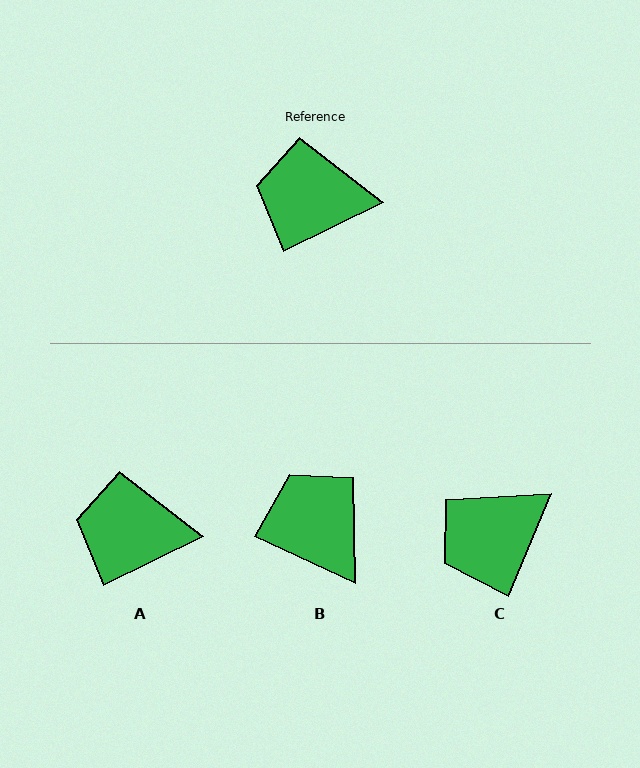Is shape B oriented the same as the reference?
No, it is off by about 51 degrees.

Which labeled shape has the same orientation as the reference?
A.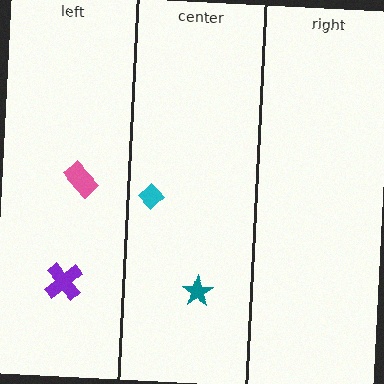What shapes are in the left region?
The purple cross, the pink rectangle.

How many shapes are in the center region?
2.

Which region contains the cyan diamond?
The center region.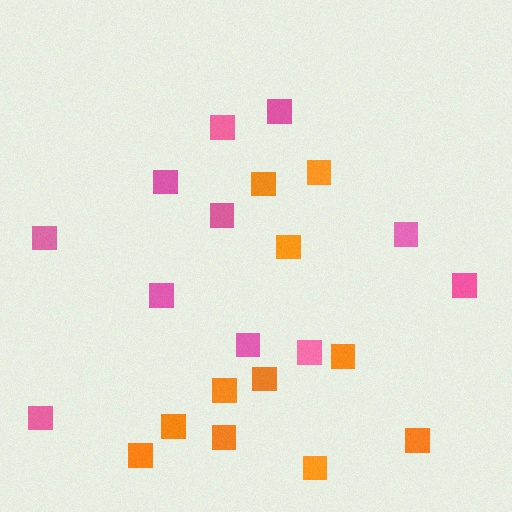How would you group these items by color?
There are 2 groups: one group of orange squares (11) and one group of pink squares (11).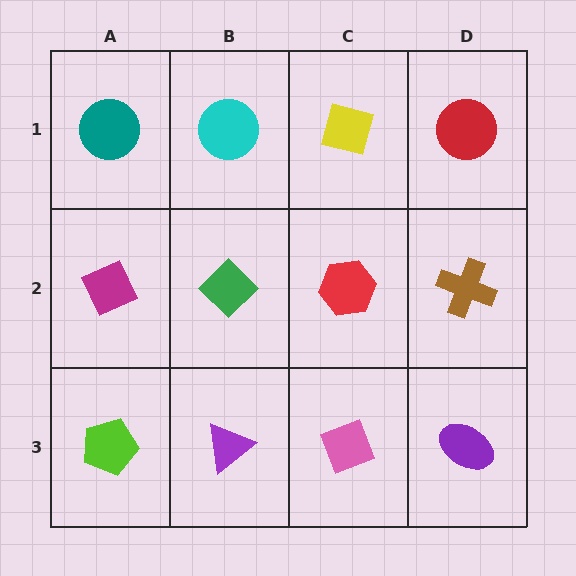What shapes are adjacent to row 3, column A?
A magenta diamond (row 2, column A), a purple triangle (row 3, column B).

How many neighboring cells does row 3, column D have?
2.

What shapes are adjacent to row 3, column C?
A red hexagon (row 2, column C), a purple triangle (row 3, column B), a purple ellipse (row 3, column D).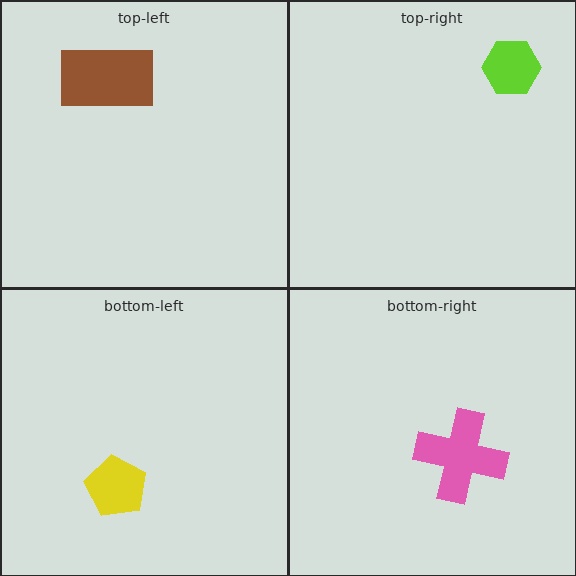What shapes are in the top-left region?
The brown rectangle.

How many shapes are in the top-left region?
1.